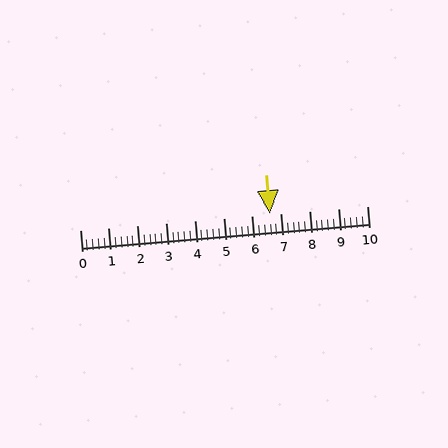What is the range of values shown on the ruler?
The ruler shows values from 0 to 10.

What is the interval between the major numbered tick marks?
The major tick marks are spaced 1 units apart.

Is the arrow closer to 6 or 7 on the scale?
The arrow is closer to 7.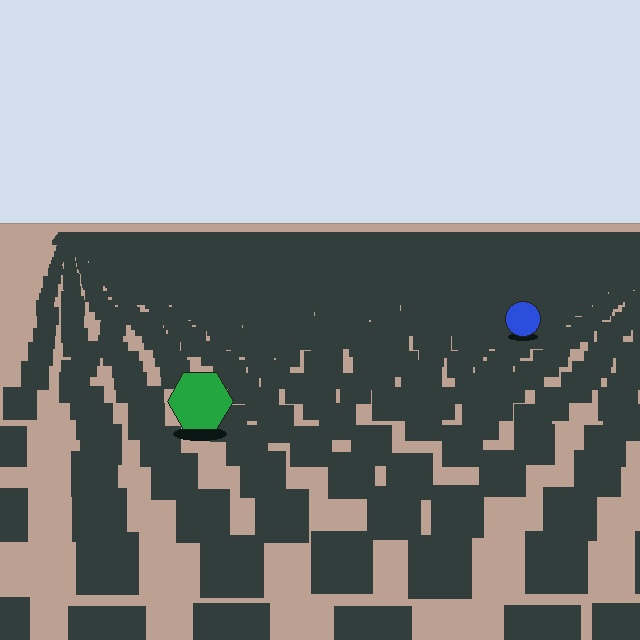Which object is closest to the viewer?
The green hexagon is closest. The texture marks near it are larger and more spread out.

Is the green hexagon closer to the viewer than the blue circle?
Yes. The green hexagon is closer — you can tell from the texture gradient: the ground texture is coarser near it.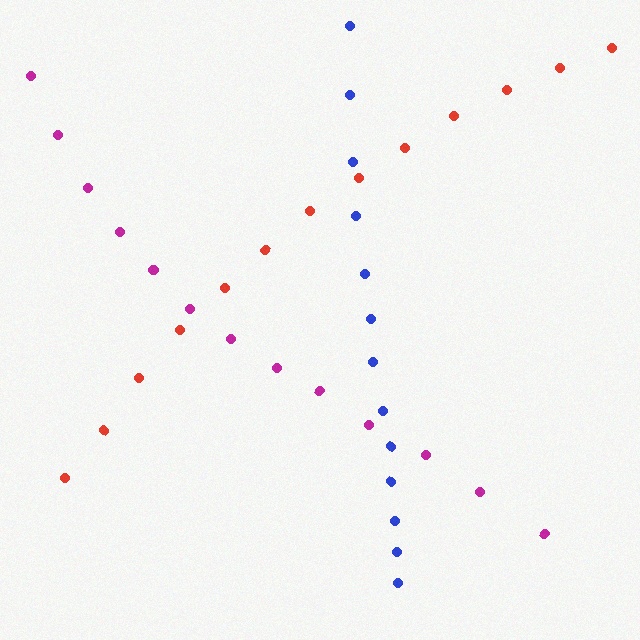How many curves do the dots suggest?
There are 3 distinct paths.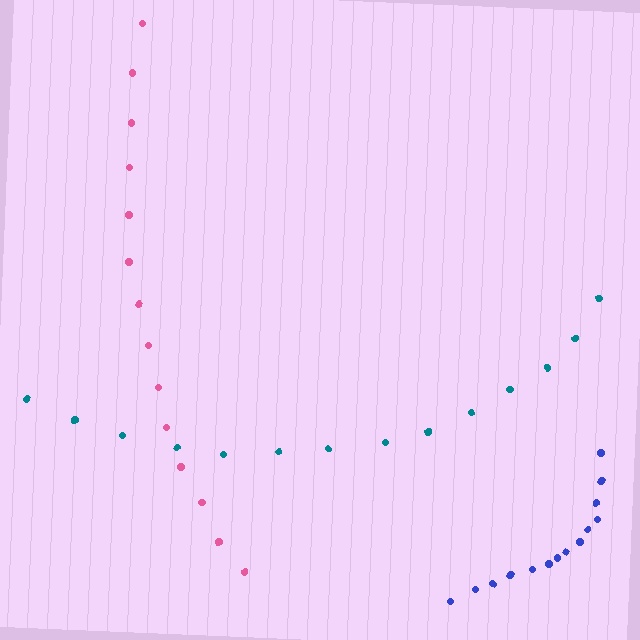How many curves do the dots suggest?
There are 3 distinct paths.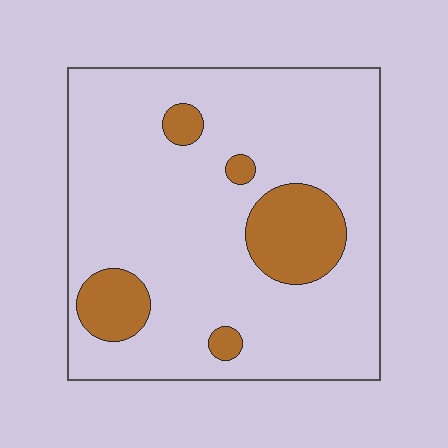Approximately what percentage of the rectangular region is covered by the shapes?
Approximately 15%.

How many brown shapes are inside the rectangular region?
5.